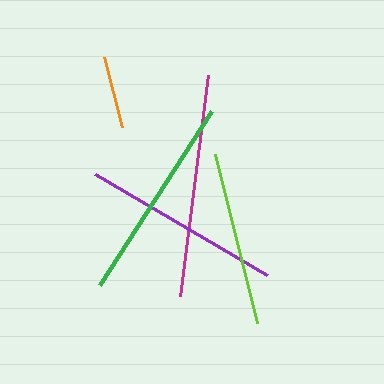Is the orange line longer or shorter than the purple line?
The purple line is longer than the orange line.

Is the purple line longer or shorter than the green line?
The green line is longer than the purple line.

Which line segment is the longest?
The magenta line is the longest at approximately 222 pixels.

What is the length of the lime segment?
The lime segment is approximately 174 pixels long.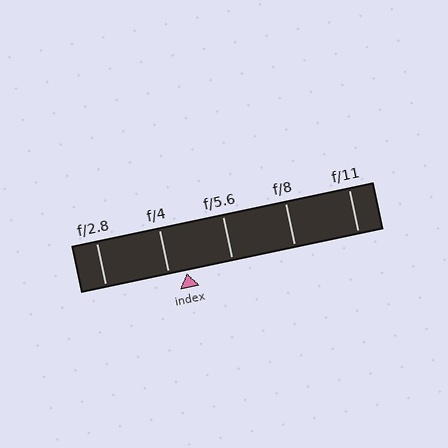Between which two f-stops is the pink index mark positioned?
The index mark is between f/4 and f/5.6.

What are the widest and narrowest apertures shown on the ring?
The widest aperture shown is f/2.8 and the narrowest is f/11.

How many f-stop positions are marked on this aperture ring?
There are 5 f-stop positions marked.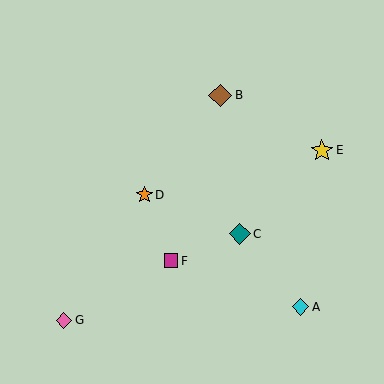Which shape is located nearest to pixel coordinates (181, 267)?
The magenta square (labeled F) at (171, 261) is nearest to that location.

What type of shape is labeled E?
Shape E is a yellow star.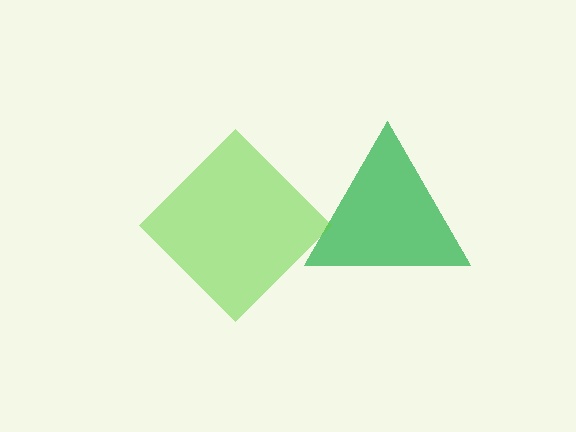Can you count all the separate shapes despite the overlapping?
Yes, there are 2 separate shapes.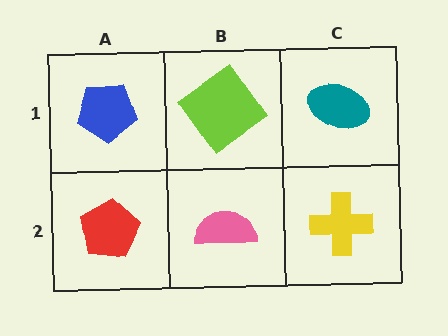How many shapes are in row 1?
3 shapes.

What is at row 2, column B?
A pink semicircle.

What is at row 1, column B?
A lime diamond.